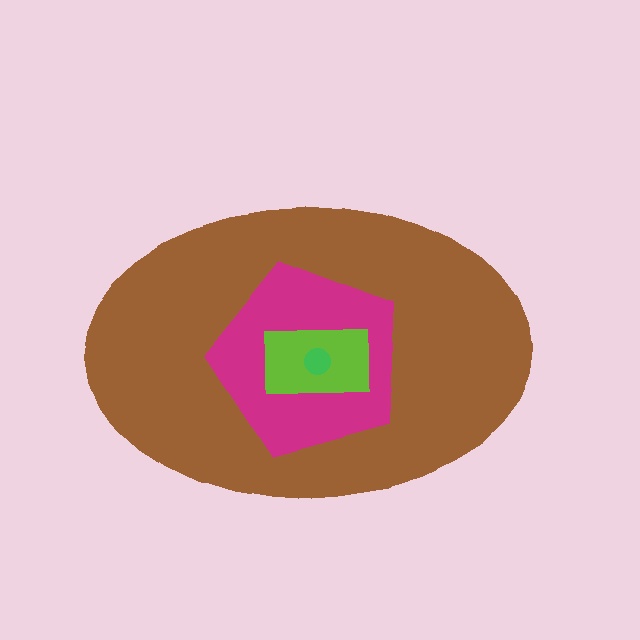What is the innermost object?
The green circle.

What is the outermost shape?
The brown ellipse.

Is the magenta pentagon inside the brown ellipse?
Yes.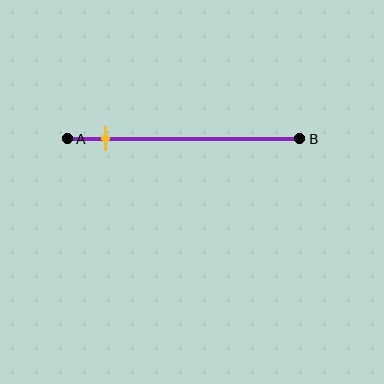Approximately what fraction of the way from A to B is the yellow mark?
The yellow mark is approximately 15% of the way from A to B.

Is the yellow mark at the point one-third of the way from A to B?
No, the mark is at about 15% from A, not at the 33% one-third point.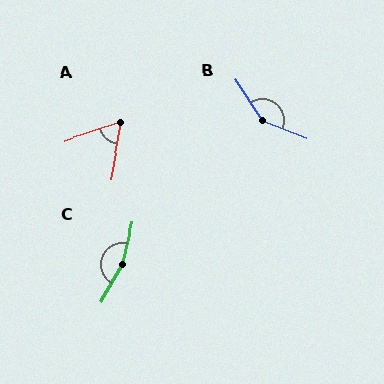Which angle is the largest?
C, at approximately 164 degrees.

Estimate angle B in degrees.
Approximately 144 degrees.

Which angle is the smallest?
A, at approximately 62 degrees.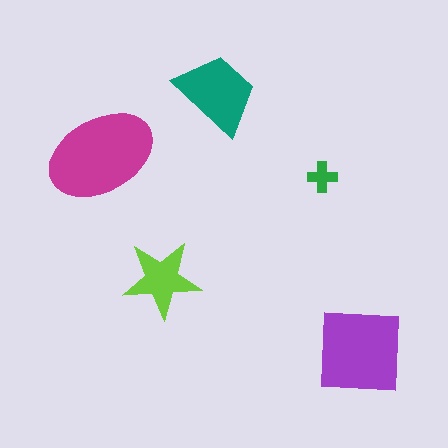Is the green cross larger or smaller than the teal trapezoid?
Smaller.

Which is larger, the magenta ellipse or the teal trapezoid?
The magenta ellipse.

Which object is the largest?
The magenta ellipse.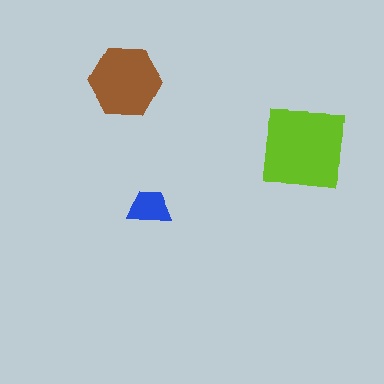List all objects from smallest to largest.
The blue trapezoid, the brown hexagon, the lime square.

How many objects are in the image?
There are 3 objects in the image.